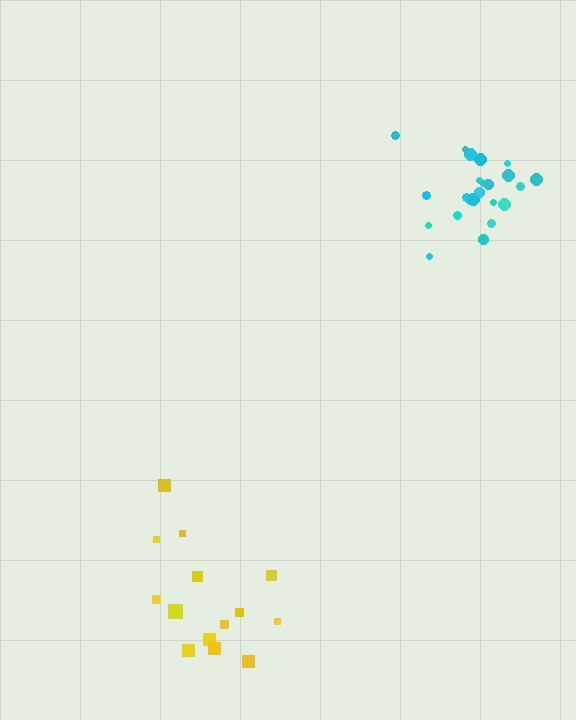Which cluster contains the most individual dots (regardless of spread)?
Cyan (23).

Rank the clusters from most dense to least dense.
cyan, yellow.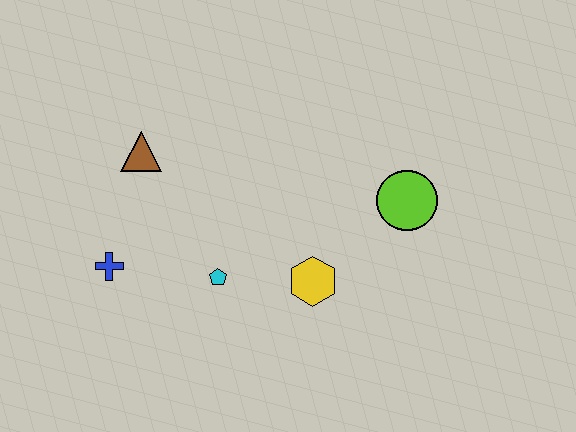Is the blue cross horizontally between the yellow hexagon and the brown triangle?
No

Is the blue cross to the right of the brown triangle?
No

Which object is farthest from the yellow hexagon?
The brown triangle is farthest from the yellow hexagon.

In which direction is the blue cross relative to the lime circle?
The blue cross is to the left of the lime circle.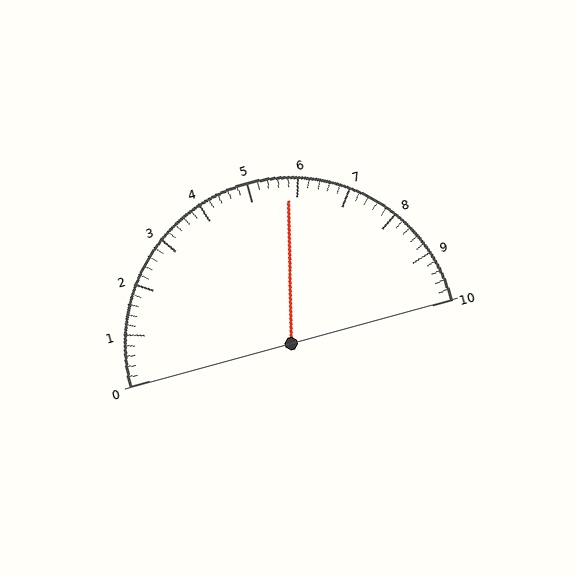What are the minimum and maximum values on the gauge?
The gauge ranges from 0 to 10.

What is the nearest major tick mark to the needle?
The nearest major tick mark is 6.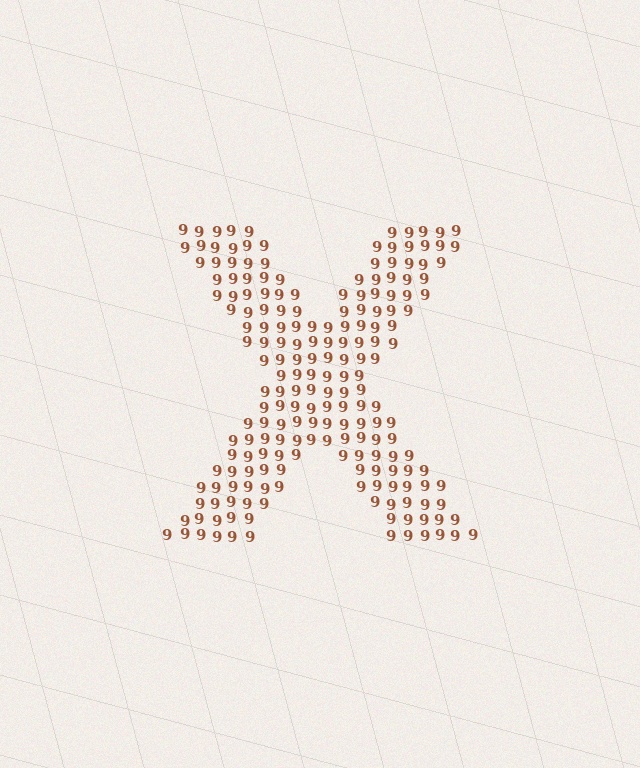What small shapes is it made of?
It is made of small digit 9's.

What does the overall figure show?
The overall figure shows the letter X.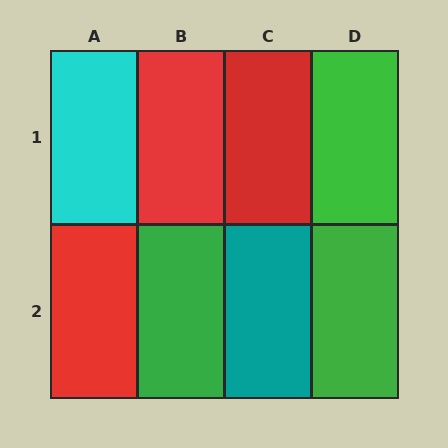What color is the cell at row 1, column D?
Green.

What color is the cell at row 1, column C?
Red.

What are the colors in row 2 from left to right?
Red, green, teal, green.